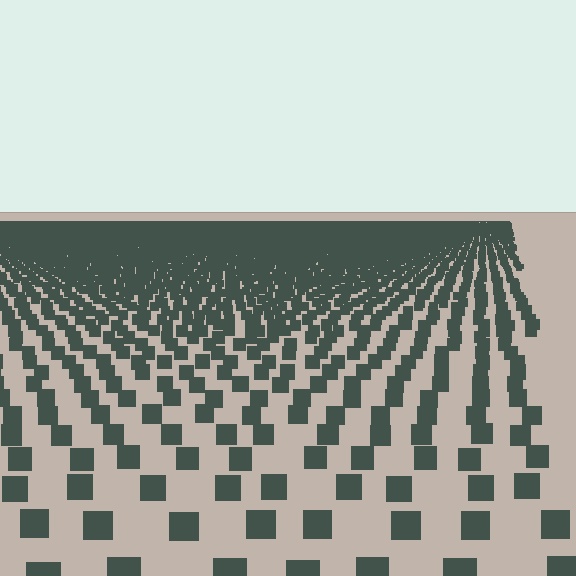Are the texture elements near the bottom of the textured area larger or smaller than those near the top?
Larger. Near the bottom, elements are closer to the viewer and appear at a bigger on-screen size.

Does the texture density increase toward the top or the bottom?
Density increases toward the top.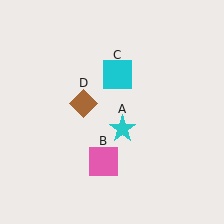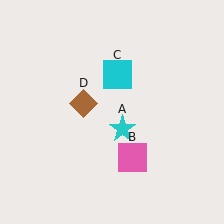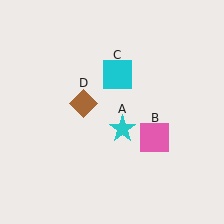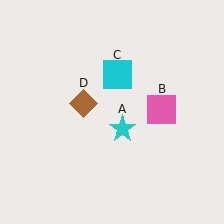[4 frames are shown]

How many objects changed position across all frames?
1 object changed position: pink square (object B).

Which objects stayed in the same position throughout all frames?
Cyan star (object A) and cyan square (object C) and brown diamond (object D) remained stationary.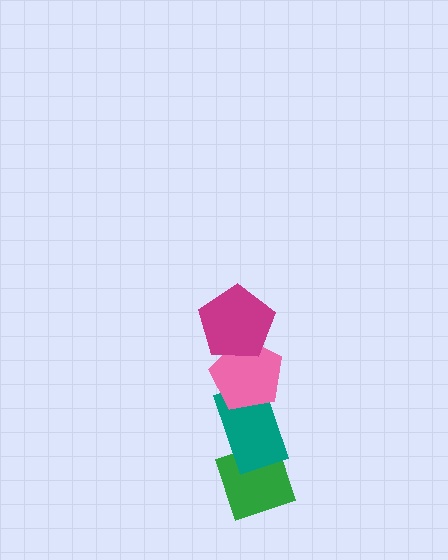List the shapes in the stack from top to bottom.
From top to bottom: the magenta pentagon, the pink pentagon, the teal rectangle, the green diamond.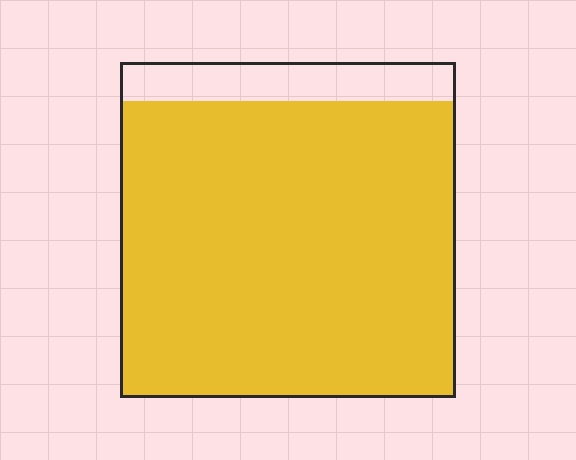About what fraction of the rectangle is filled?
About seven eighths (7/8).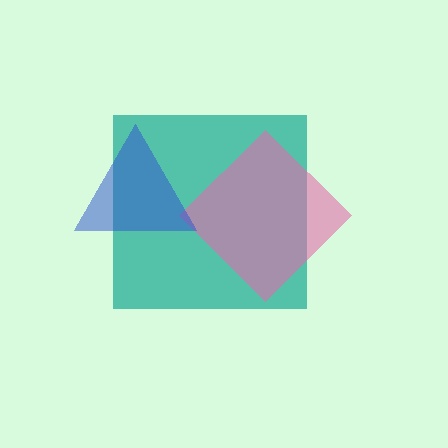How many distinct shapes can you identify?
There are 3 distinct shapes: a teal square, a pink diamond, a blue triangle.